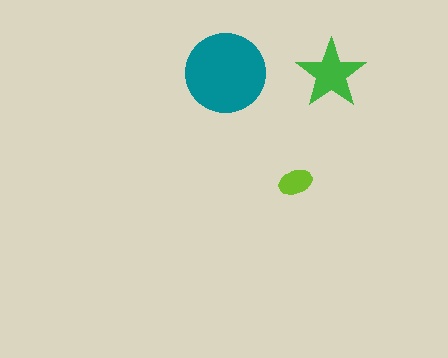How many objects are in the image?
There are 3 objects in the image.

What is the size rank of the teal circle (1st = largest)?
1st.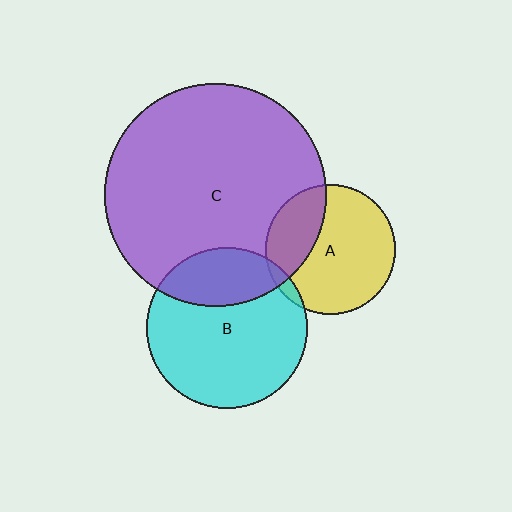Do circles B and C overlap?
Yes.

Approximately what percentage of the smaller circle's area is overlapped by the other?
Approximately 25%.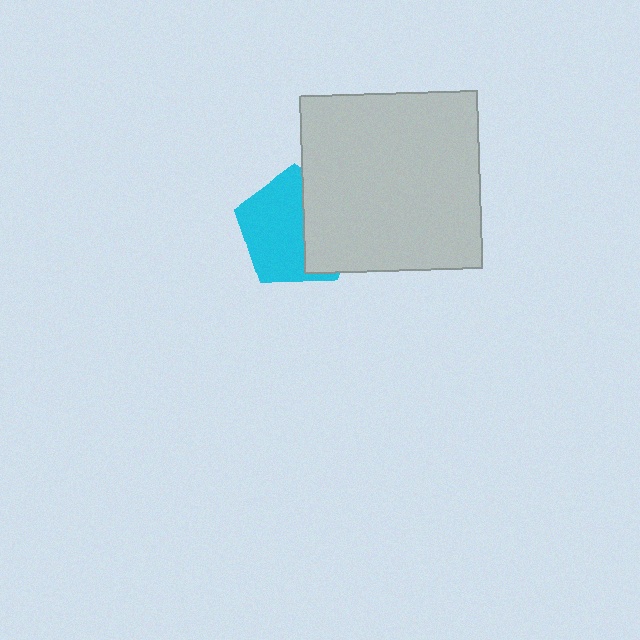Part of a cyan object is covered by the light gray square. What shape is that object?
It is a pentagon.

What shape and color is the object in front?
The object in front is a light gray square.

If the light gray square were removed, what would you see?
You would see the complete cyan pentagon.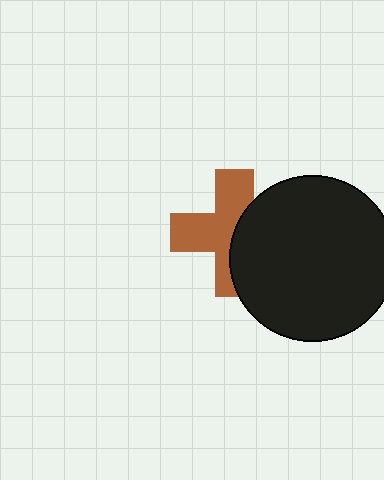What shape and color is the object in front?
The object in front is a black circle.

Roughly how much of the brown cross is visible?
About half of it is visible (roughly 58%).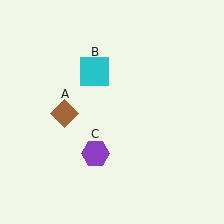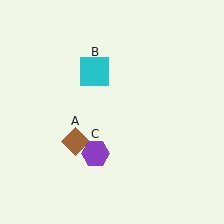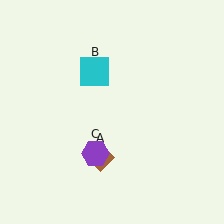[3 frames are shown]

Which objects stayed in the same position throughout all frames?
Cyan square (object B) and purple hexagon (object C) remained stationary.